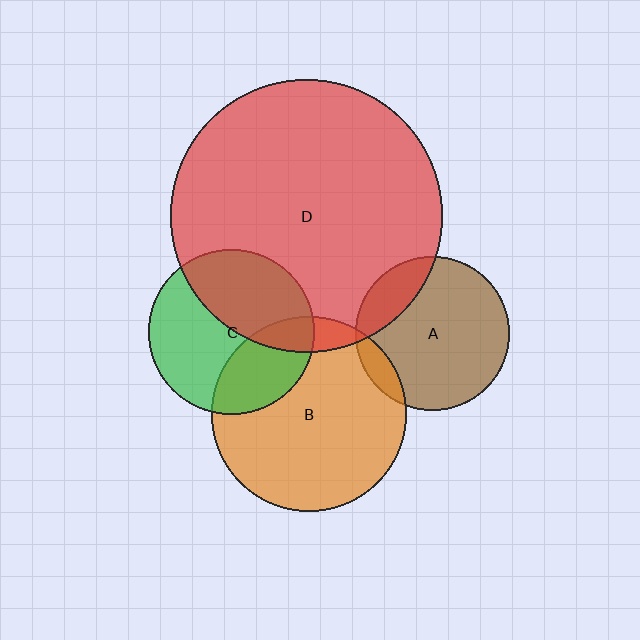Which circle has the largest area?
Circle D (red).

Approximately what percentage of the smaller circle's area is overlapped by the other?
Approximately 20%.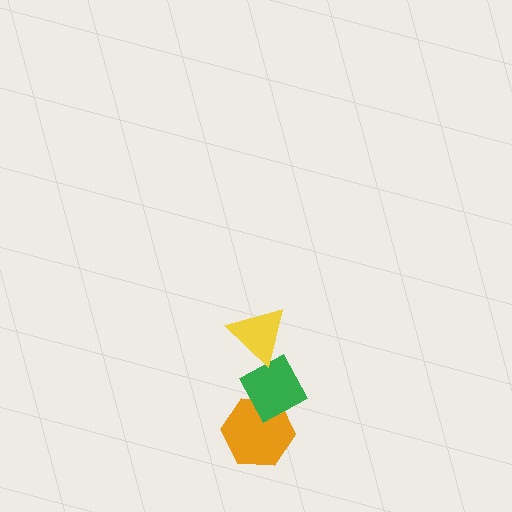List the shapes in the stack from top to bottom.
From top to bottom: the yellow triangle, the green diamond, the orange hexagon.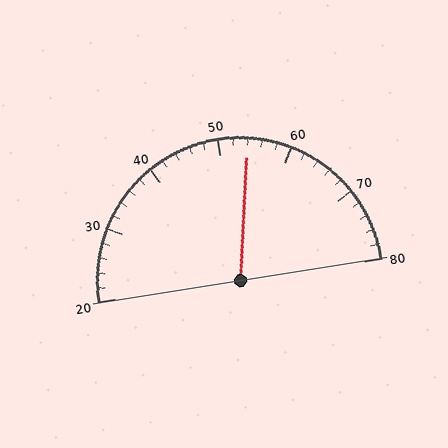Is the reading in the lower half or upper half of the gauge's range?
The reading is in the upper half of the range (20 to 80).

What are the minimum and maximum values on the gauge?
The gauge ranges from 20 to 80.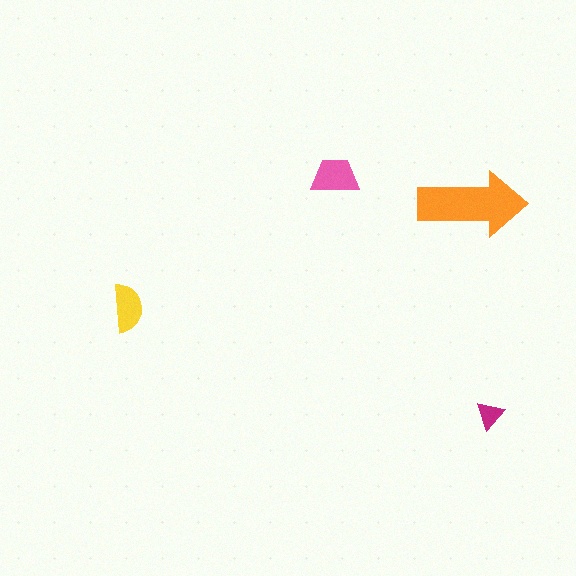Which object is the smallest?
The magenta triangle.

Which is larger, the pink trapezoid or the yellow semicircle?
The pink trapezoid.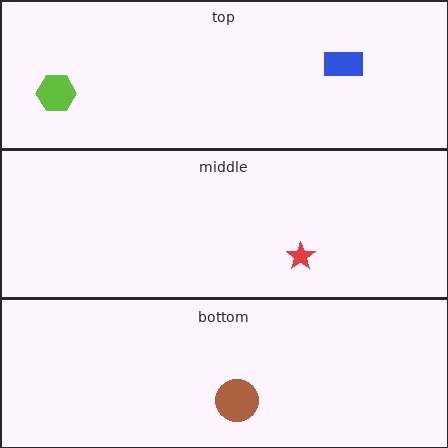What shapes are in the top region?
The lime hexagon, the blue rectangle.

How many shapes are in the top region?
2.